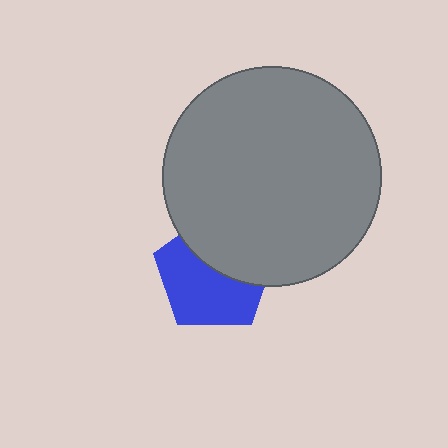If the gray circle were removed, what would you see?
You would see the complete blue pentagon.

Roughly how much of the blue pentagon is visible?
About half of it is visible (roughly 58%).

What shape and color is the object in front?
The object in front is a gray circle.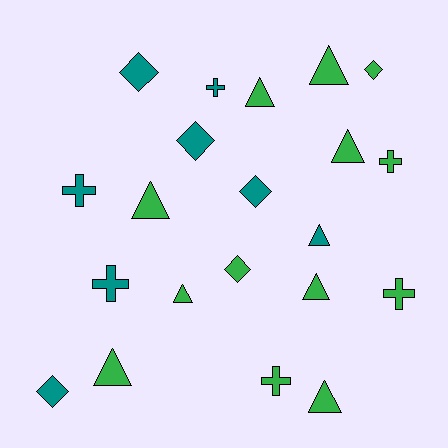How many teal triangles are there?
There is 1 teal triangle.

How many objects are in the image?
There are 21 objects.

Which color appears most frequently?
Green, with 13 objects.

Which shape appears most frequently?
Triangle, with 9 objects.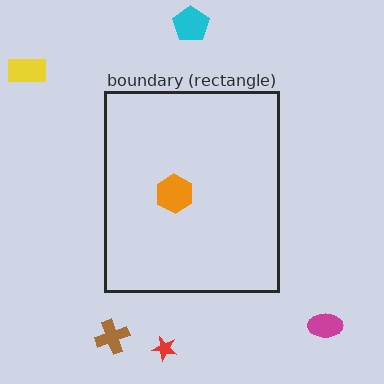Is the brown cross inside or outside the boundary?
Outside.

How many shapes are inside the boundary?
1 inside, 5 outside.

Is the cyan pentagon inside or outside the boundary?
Outside.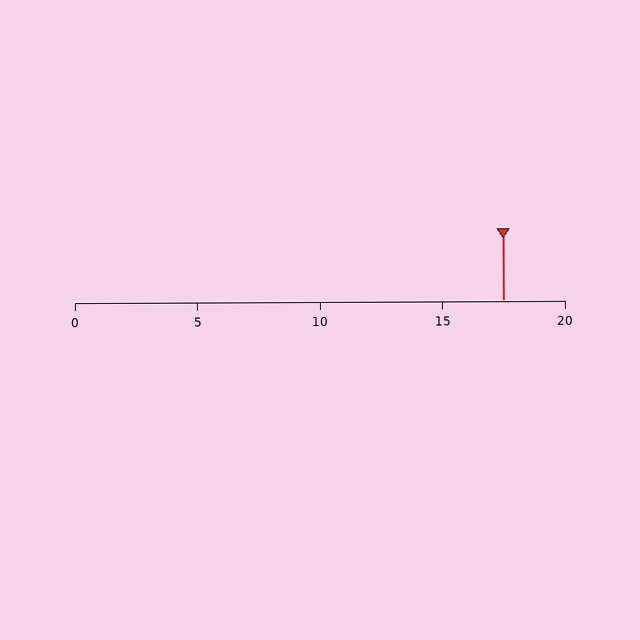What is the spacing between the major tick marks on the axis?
The major ticks are spaced 5 apart.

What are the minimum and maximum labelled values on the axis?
The axis runs from 0 to 20.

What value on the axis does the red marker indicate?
The marker indicates approximately 17.5.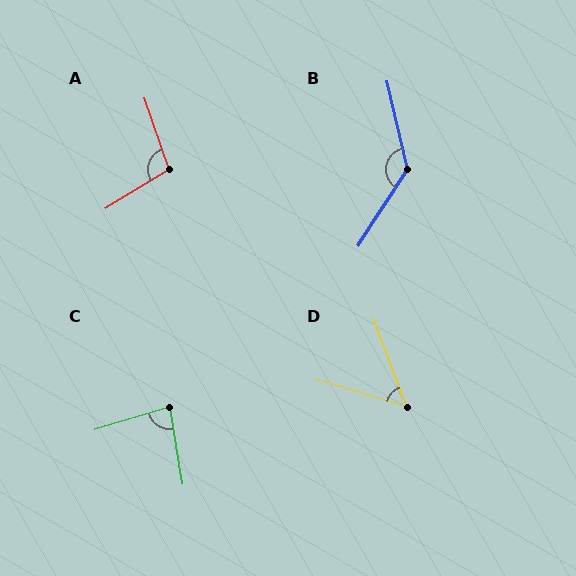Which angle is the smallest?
D, at approximately 52 degrees.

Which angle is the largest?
B, at approximately 133 degrees.